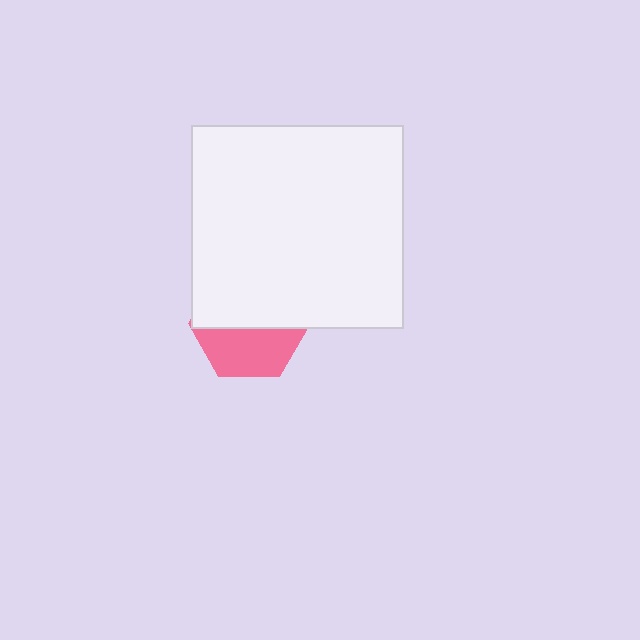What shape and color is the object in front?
The object in front is a white rectangle.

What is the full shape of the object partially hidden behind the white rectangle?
The partially hidden object is a pink hexagon.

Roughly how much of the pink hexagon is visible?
A small part of it is visible (roughly 44%).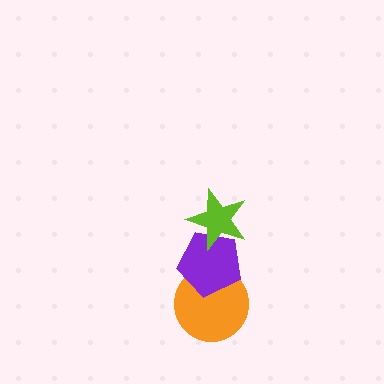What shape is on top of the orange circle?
The purple pentagon is on top of the orange circle.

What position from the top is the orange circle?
The orange circle is 3rd from the top.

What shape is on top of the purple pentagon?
The lime star is on top of the purple pentagon.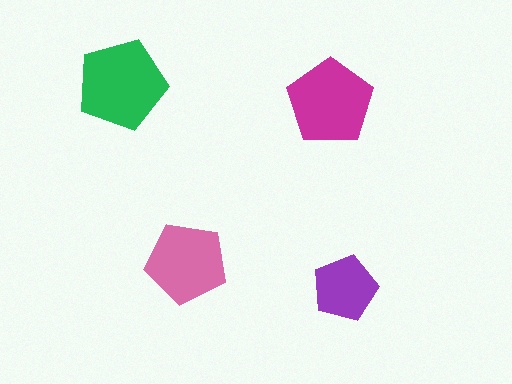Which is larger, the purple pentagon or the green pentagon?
The green one.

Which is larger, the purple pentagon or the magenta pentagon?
The magenta one.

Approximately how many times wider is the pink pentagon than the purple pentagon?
About 1.5 times wider.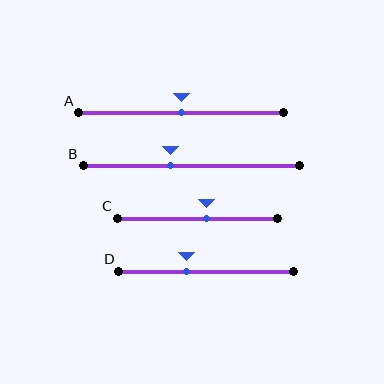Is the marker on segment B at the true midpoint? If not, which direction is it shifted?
No, the marker on segment B is shifted to the left by about 10% of the segment length.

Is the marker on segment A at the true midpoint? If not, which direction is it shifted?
Yes, the marker on segment A is at the true midpoint.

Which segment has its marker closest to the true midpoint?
Segment A has its marker closest to the true midpoint.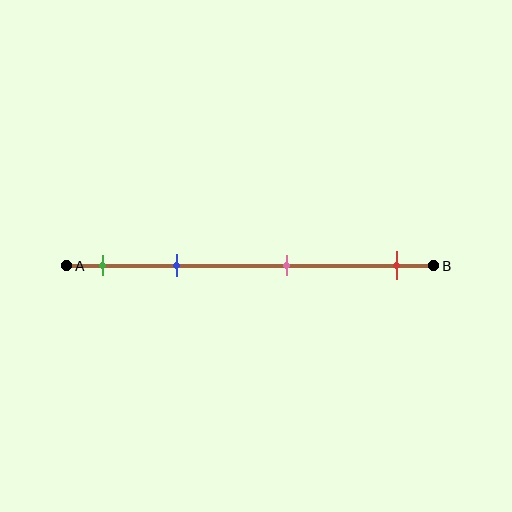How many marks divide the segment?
There are 4 marks dividing the segment.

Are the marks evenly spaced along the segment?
No, the marks are not evenly spaced.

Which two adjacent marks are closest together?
The green and blue marks are the closest adjacent pair.